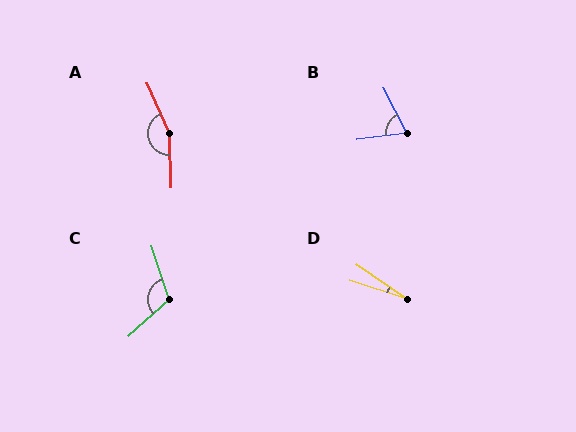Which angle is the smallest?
D, at approximately 17 degrees.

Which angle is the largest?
A, at approximately 157 degrees.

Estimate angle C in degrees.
Approximately 114 degrees.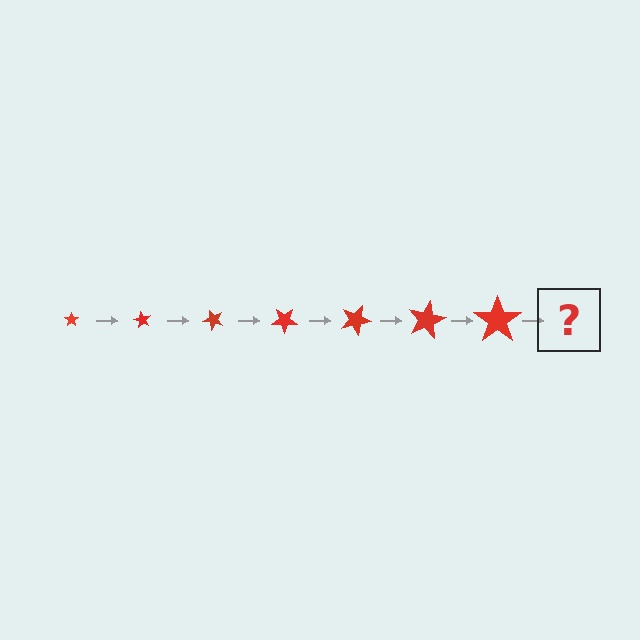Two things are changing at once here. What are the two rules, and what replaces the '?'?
The two rules are that the star grows larger each step and it rotates 60 degrees each step. The '?' should be a star, larger than the previous one and rotated 420 degrees from the start.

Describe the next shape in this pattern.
It should be a star, larger than the previous one and rotated 420 degrees from the start.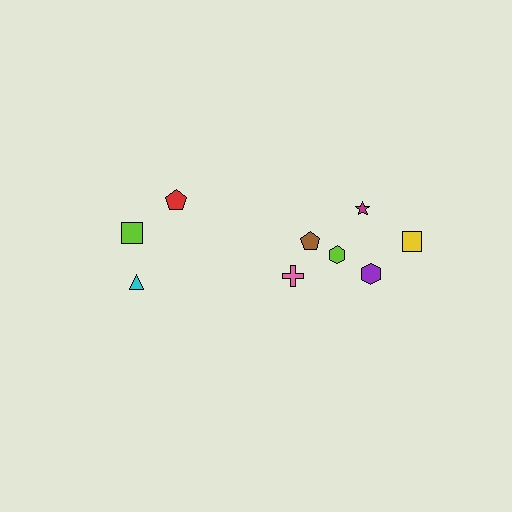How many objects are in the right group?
There are 6 objects.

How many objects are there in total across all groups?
There are 9 objects.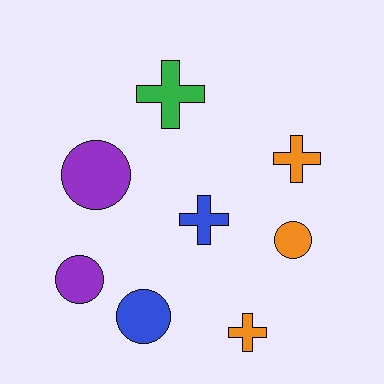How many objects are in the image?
There are 8 objects.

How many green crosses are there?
There is 1 green cross.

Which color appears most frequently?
Orange, with 3 objects.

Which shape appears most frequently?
Circle, with 4 objects.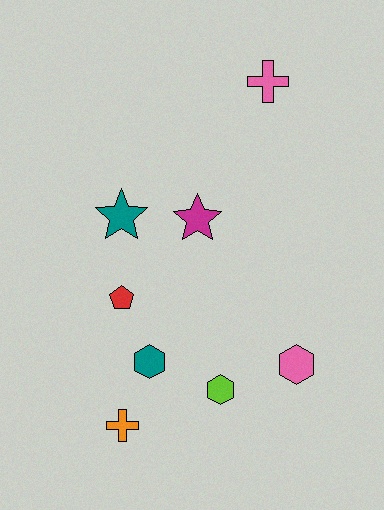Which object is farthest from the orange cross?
The pink cross is farthest from the orange cross.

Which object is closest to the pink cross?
The magenta star is closest to the pink cross.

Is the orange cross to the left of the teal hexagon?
Yes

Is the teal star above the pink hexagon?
Yes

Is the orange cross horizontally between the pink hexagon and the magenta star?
No